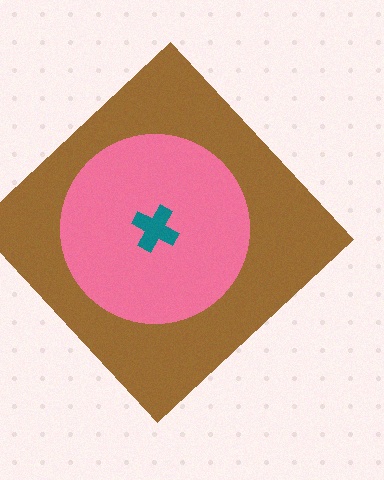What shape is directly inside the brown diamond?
The pink circle.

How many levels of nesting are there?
3.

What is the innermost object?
The teal cross.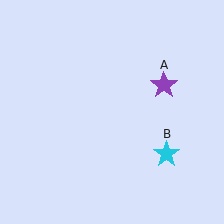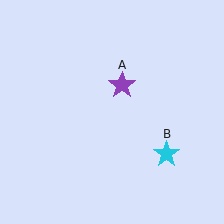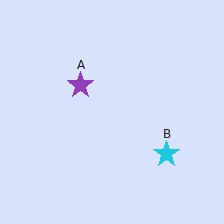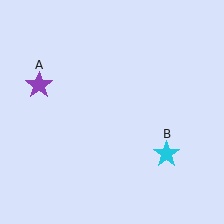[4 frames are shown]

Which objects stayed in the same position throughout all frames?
Cyan star (object B) remained stationary.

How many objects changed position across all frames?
1 object changed position: purple star (object A).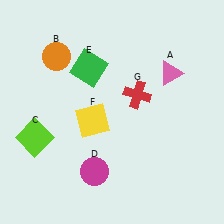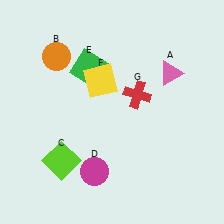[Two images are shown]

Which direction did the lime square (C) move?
The lime square (C) moved right.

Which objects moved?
The objects that moved are: the lime square (C), the yellow square (F).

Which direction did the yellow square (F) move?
The yellow square (F) moved up.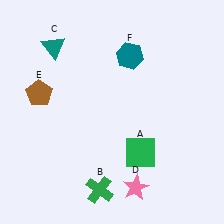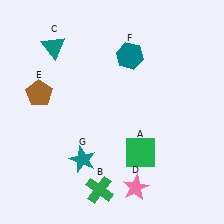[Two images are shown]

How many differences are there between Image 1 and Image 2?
There is 1 difference between the two images.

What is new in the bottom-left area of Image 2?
A teal star (G) was added in the bottom-left area of Image 2.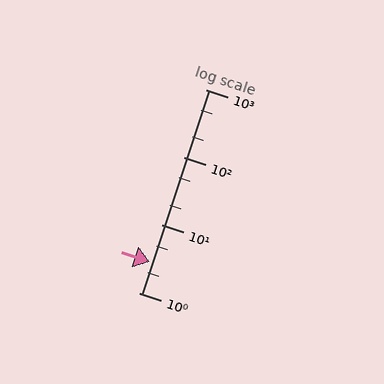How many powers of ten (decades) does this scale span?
The scale spans 3 decades, from 1 to 1000.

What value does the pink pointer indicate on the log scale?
The pointer indicates approximately 2.9.